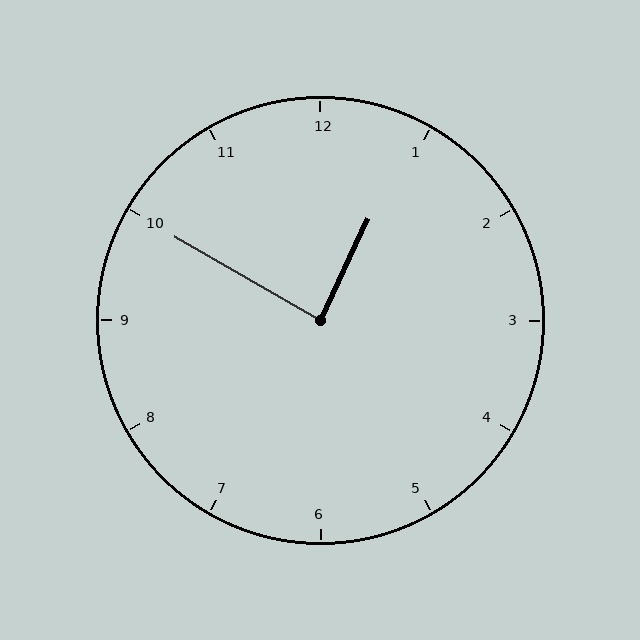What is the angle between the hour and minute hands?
Approximately 85 degrees.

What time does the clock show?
12:50.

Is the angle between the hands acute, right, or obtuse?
It is right.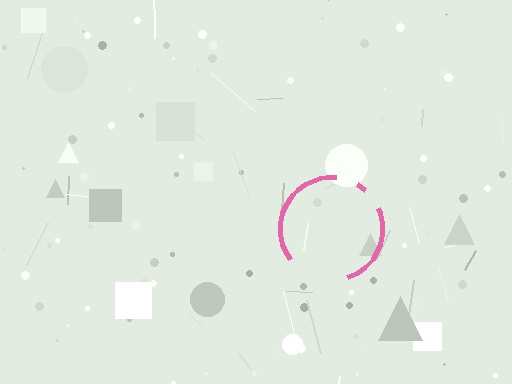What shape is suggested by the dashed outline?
The dashed outline suggests a circle.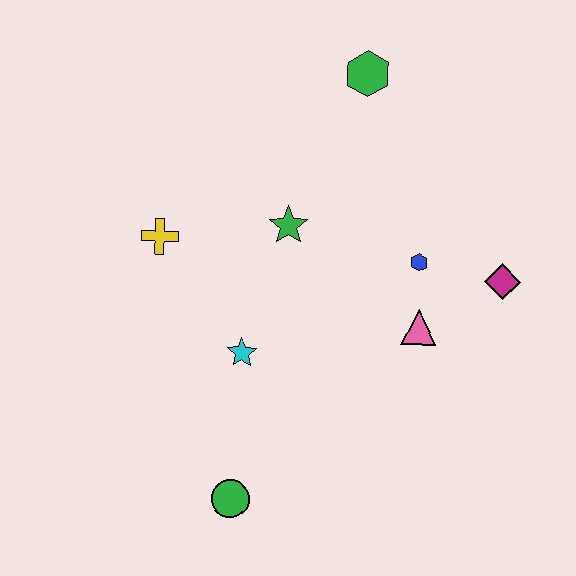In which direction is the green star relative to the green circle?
The green star is above the green circle.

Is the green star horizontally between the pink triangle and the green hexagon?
No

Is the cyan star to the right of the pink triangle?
No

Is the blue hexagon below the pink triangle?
No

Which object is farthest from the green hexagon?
The green circle is farthest from the green hexagon.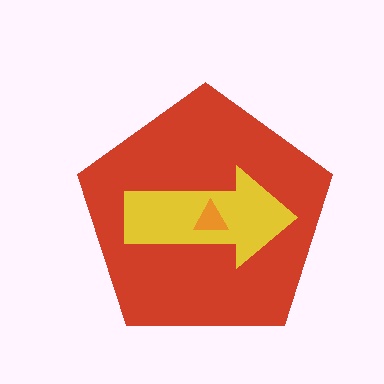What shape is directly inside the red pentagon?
The yellow arrow.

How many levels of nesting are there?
3.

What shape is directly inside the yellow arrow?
The orange triangle.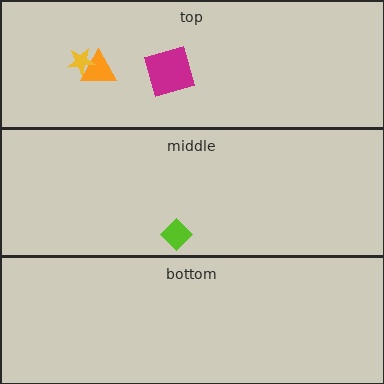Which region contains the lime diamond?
The middle region.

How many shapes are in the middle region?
1.